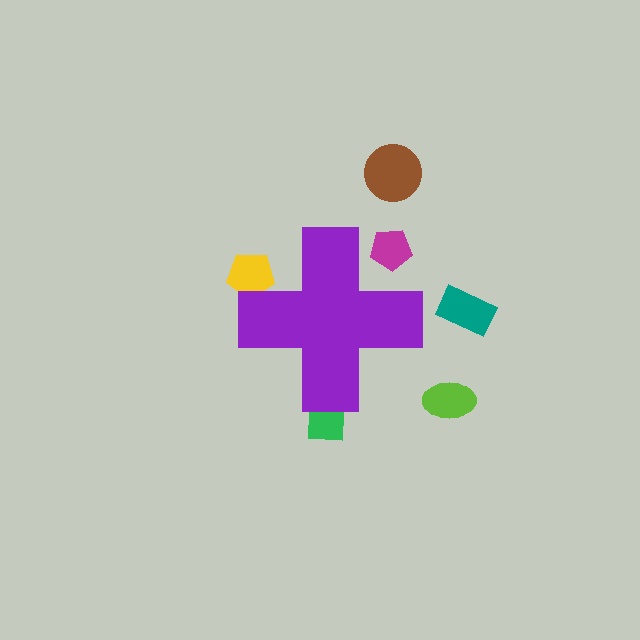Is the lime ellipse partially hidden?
No, the lime ellipse is fully visible.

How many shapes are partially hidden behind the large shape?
3 shapes are partially hidden.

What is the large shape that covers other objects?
A purple cross.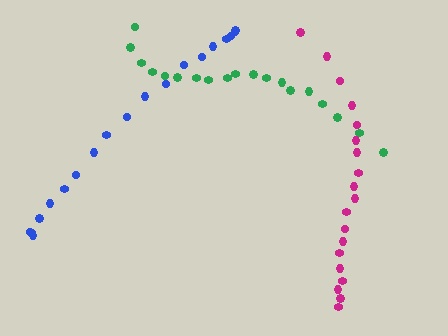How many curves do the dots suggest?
There are 3 distinct paths.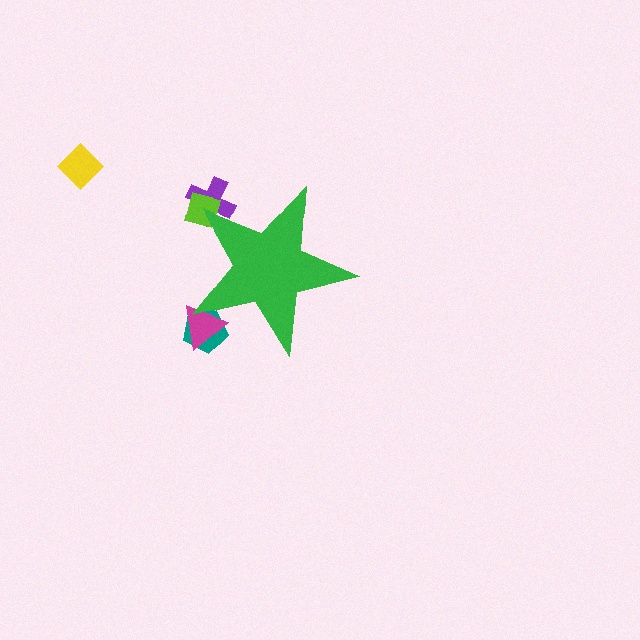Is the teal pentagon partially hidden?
Yes, the teal pentagon is partially hidden behind the green star.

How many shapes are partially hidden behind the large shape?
4 shapes are partially hidden.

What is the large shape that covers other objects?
A green star.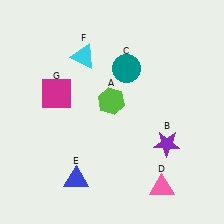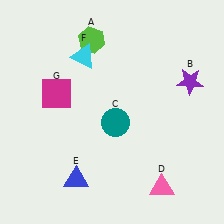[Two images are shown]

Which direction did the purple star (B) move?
The purple star (B) moved up.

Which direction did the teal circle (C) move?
The teal circle (C) moved down.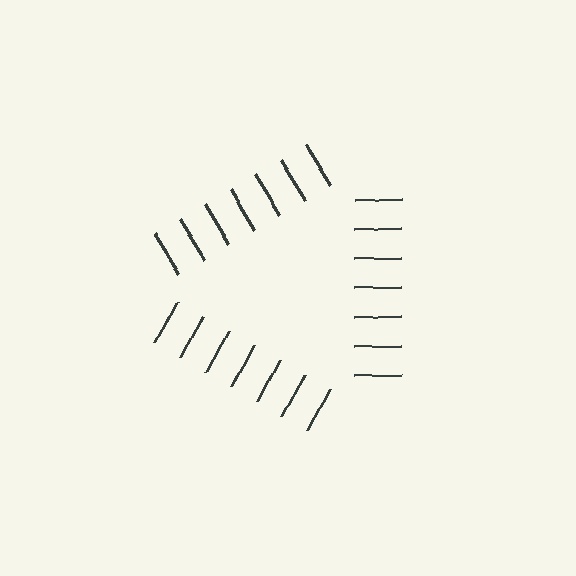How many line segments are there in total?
21 — 7 along each of the 3 edges.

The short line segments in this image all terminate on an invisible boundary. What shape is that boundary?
An illusory triangle — the line segments terminate on its edges but no continuous stroke is drawn.